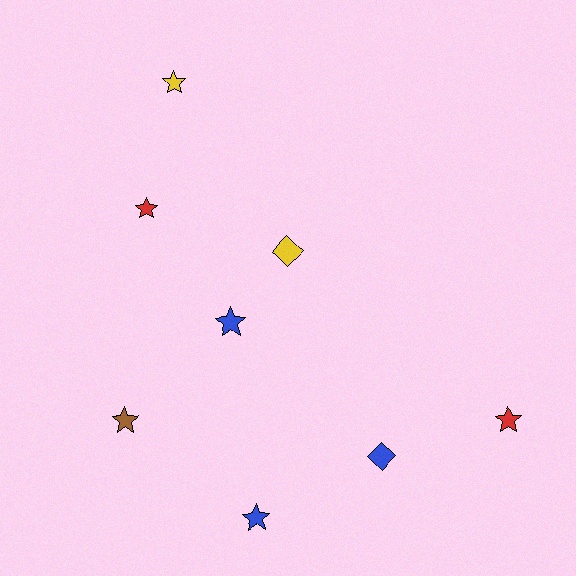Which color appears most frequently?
Blue, with 3 objects.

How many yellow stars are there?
There is 1 yellow star.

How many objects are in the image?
There are 8 objects.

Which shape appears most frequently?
Star, with 6 objects.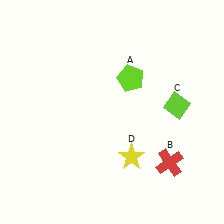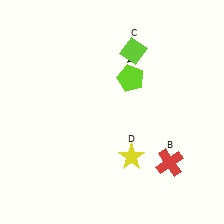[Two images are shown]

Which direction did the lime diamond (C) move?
The lime diamond (C) moved up.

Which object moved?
The lime diamond (C) moved up.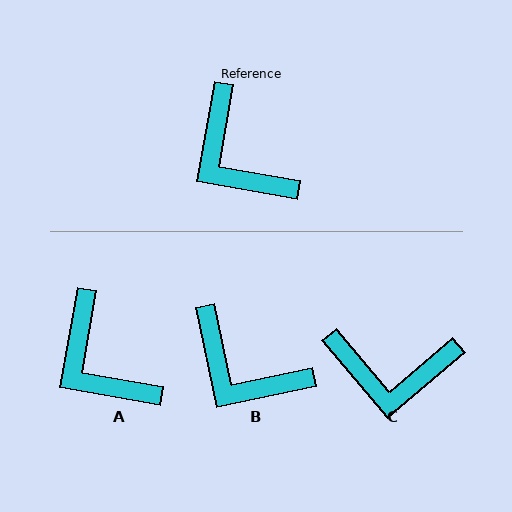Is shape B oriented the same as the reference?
No, it is off by about 22 degrees.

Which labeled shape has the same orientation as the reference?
A.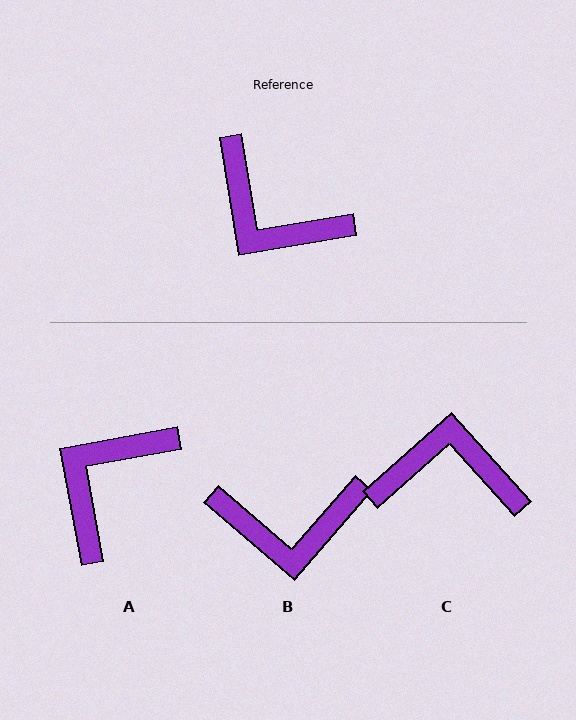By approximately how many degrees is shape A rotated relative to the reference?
Approximately 89 degrees clockwise.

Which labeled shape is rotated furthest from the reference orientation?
C, about 148 degrees away.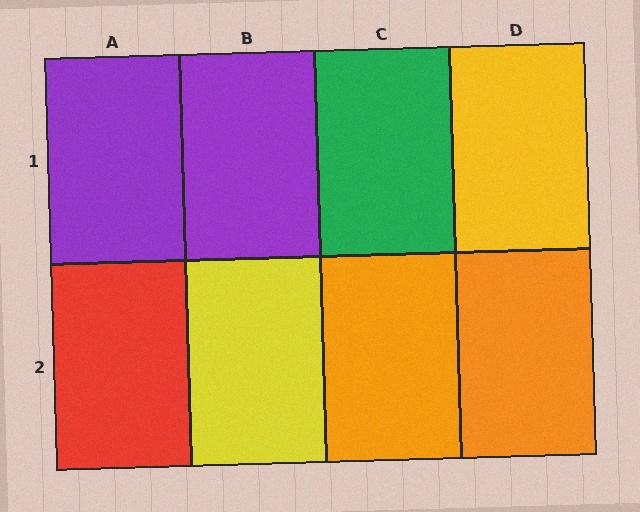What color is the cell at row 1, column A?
Purple.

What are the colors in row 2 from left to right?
Red, yellow, orange, orange.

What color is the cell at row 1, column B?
Purple.